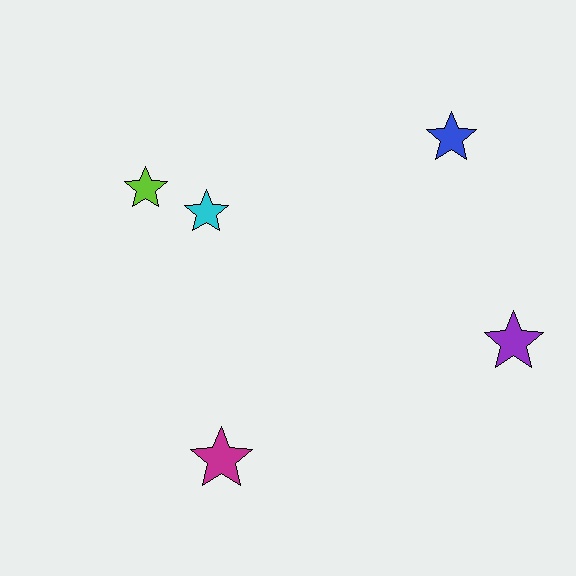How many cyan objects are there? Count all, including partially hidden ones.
There is 1 cyan object.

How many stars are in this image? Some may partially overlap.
There are 5 stars.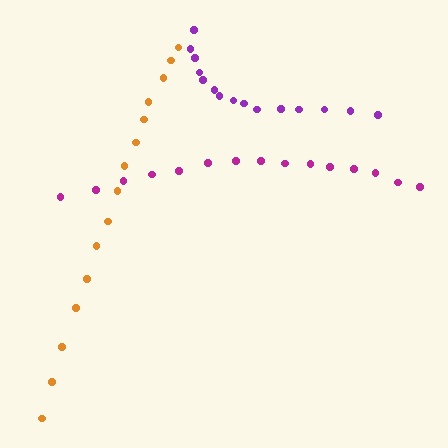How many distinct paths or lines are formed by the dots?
There are 3 distinct paths.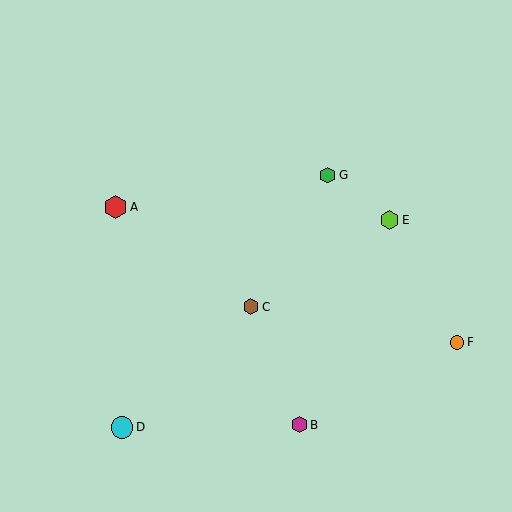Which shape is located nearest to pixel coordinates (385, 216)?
The lime hexagon (labeled E) at (389, 220) is nearest to that location.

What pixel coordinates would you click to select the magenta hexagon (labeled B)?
Click at (299, 425) to select the magenta hexagon B.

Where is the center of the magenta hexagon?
The center of the magenta hexagon is at (299, 425).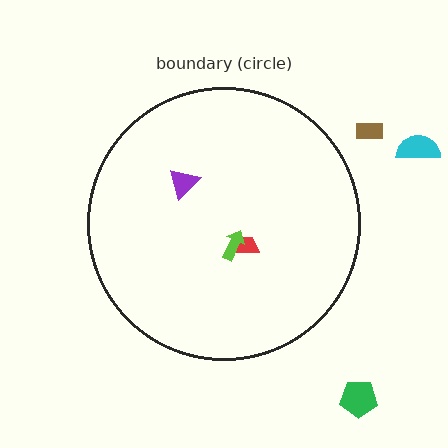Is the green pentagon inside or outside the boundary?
Outside.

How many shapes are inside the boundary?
3 inside, 3 outside.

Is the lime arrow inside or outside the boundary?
Inside.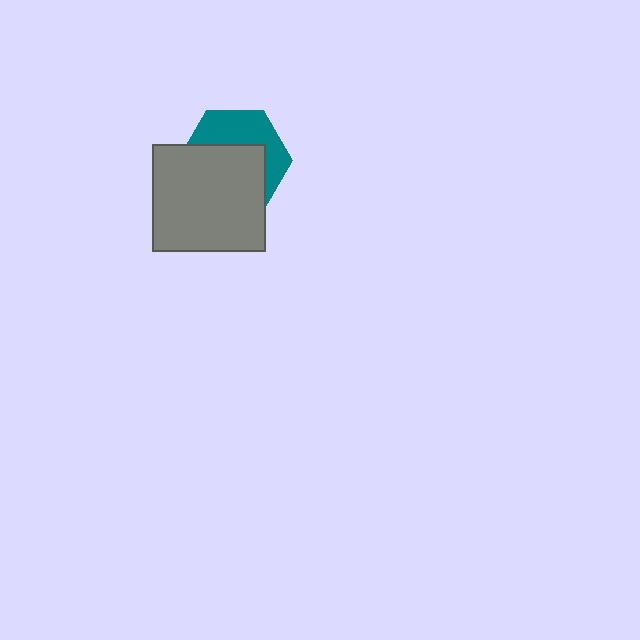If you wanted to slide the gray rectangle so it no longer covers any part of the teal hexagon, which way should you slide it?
Slide it down — that is the most direct way to separate the two shapes.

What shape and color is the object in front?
The object in front is a gray rectangle.